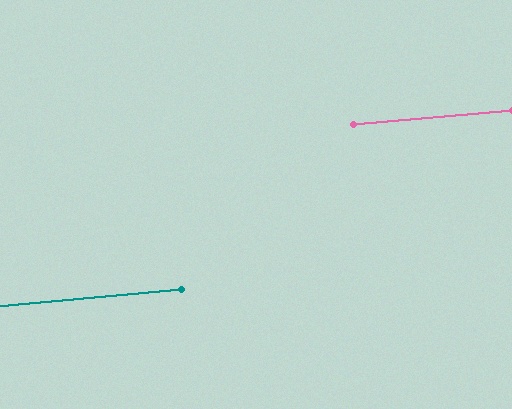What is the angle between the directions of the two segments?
Approximately 0 degrees.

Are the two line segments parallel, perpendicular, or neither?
Parallel — their directions differ by only 0.0°.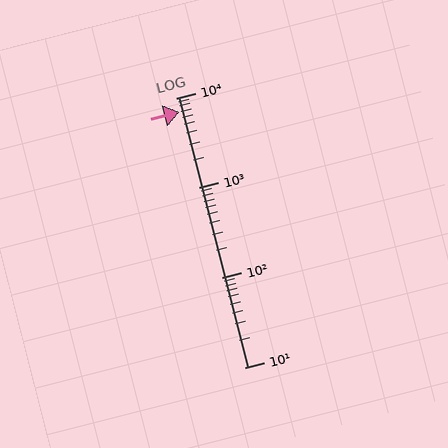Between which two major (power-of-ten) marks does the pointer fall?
The pointer is between 1000 and 10000.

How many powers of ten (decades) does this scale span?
The scale spans 3 decades, from 10 to 10000.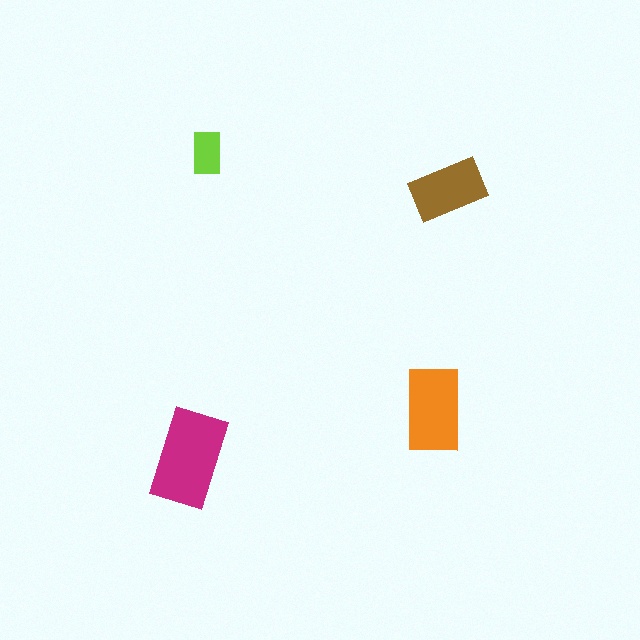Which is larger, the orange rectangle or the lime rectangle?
The orange one.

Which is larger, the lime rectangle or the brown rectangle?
The brown one.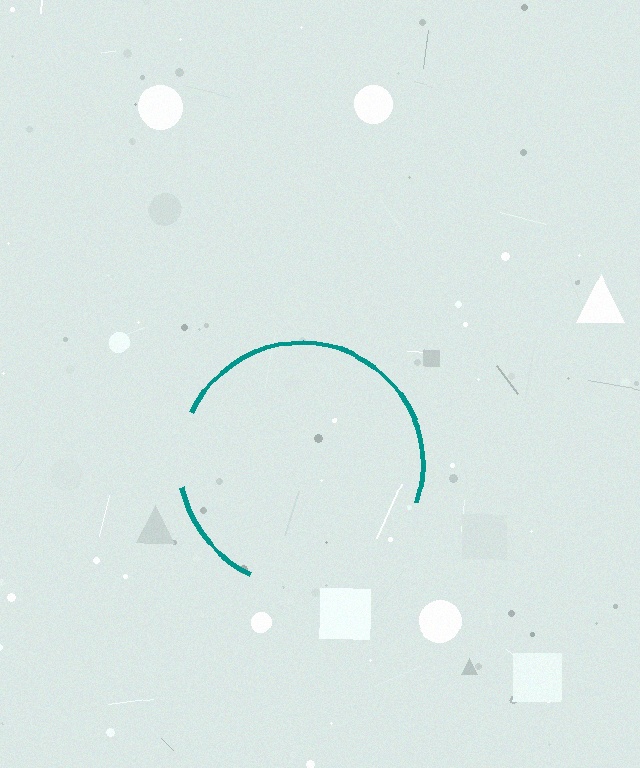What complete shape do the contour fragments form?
The contour fragments form a circle.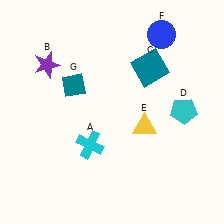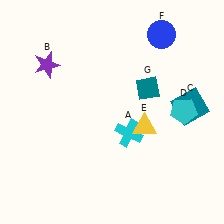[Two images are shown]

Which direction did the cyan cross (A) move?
The cyan cross (A) moved right.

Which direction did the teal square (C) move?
The teal square (C) moved right.